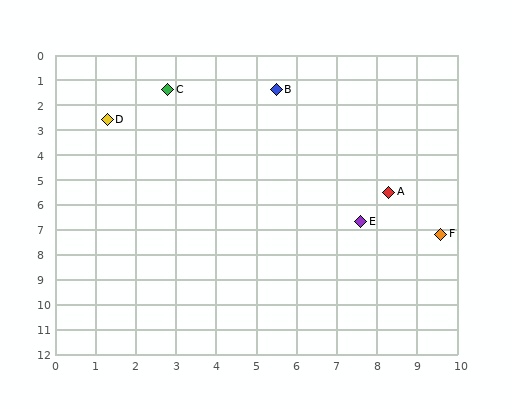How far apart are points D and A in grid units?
Points D and A are about 7.6 grid units apart.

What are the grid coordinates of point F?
Point F is at approximately (9.6, 7.2).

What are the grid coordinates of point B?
Point B is at approximately (5.5, 1.4).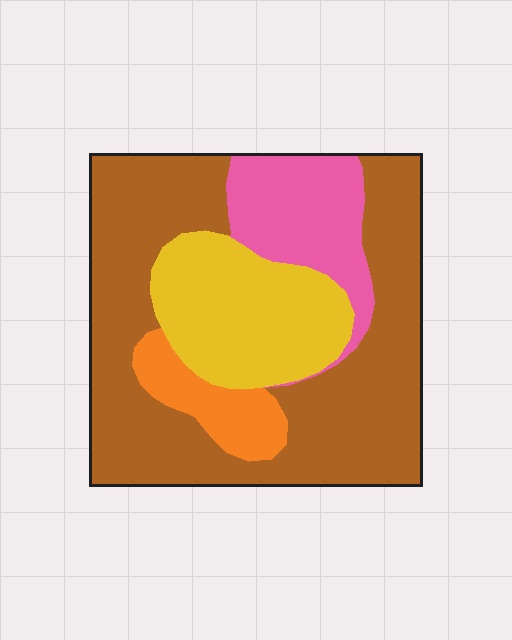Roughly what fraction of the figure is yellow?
Yellow covers 21% of the figure.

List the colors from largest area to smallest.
From largest to smallest: brown, yellow, pink, orange.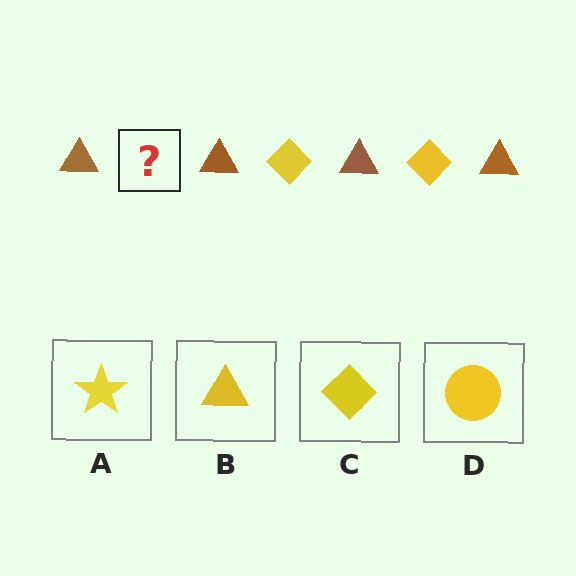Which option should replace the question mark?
Option C.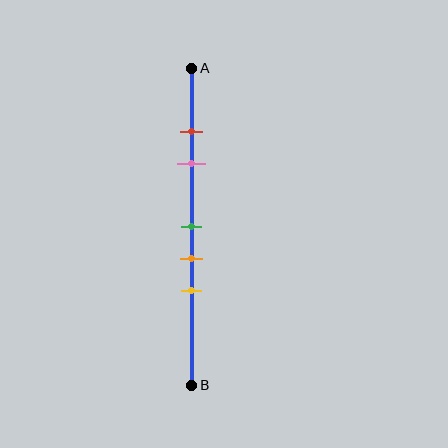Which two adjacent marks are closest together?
The red and pink marks are the closest adjacent pair.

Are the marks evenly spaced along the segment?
No, the marks are not evenly spaced.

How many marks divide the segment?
There are 5 marks dividing the segment.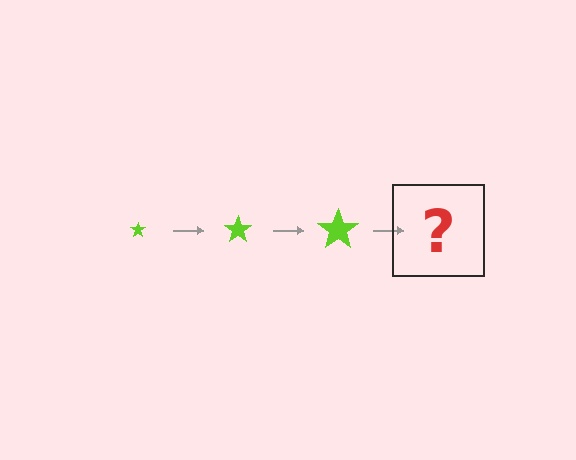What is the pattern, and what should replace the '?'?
The pattern is that the star gets progressively larger each step. The '?' should be a lime star, larger than the previous one.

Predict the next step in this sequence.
The next step is a lime star, larger than the previous one.